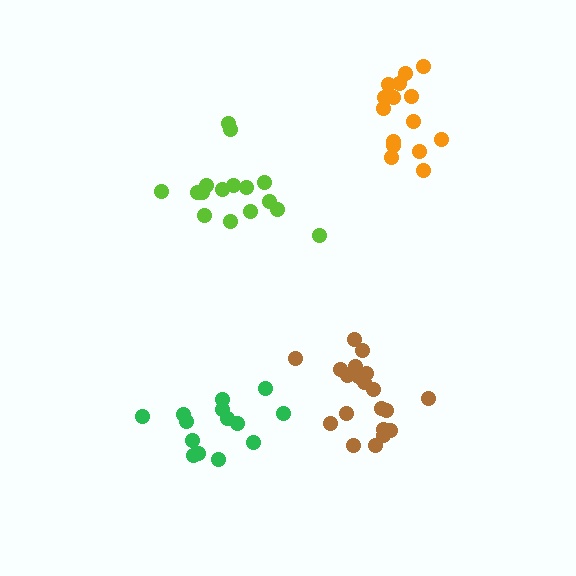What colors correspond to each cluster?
The clusters are colored: brown, green, lime, orange.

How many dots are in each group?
Group 1: 20 dots, Group 2: 14 dots, Group 3: 16 dots, Group 4: 15 dots (65 total).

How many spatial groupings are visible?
There are 4 spatial groupings.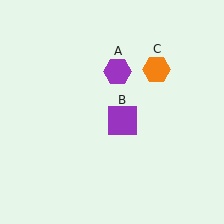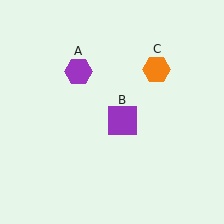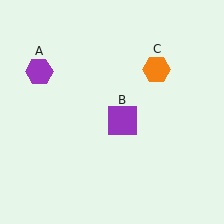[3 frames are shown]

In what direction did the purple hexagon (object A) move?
The purple hexagon (object A) moved left.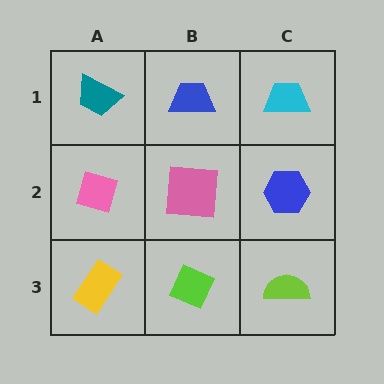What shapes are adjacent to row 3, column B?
A pink square (row 2, column B), a yellow rectangle (row 3, column A), a lime semicircle (row 3, column C).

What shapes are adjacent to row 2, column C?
A cyan trapezoid (row 1, column C), a lime semicircle (row 3, column C), a pink square (row 2, column B).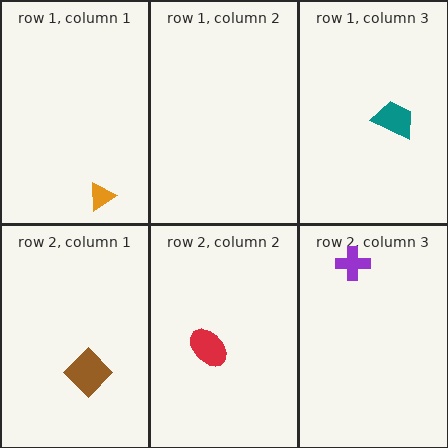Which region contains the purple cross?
The row 2, column 3 region.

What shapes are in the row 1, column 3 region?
The teal trapezoid.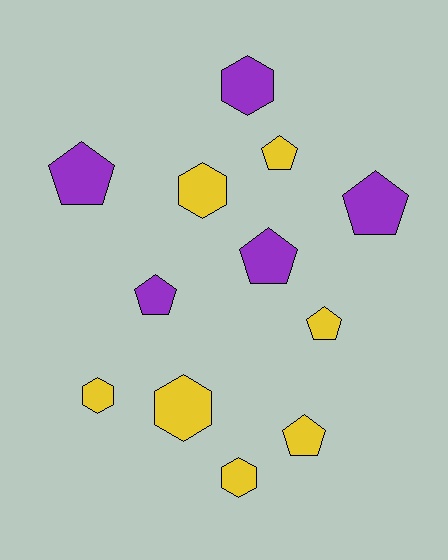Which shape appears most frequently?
Pentagon, with 7 objects.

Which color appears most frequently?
Yellow, with 7 objects.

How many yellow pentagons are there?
There are 3 yellow pentagons.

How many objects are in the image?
There are 12 objects.